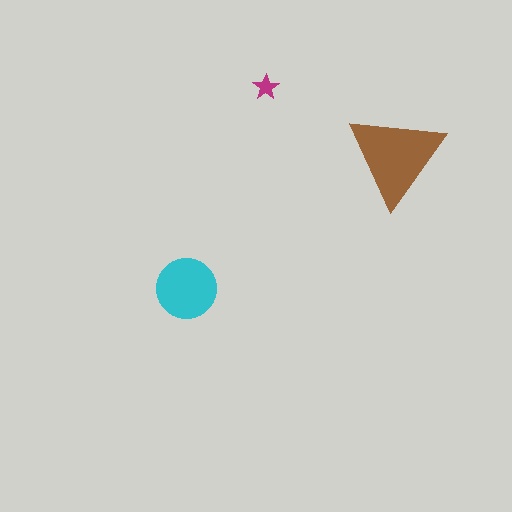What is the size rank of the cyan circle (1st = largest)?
2nd.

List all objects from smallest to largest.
The magenta star, the cyan circle, the brown triangle.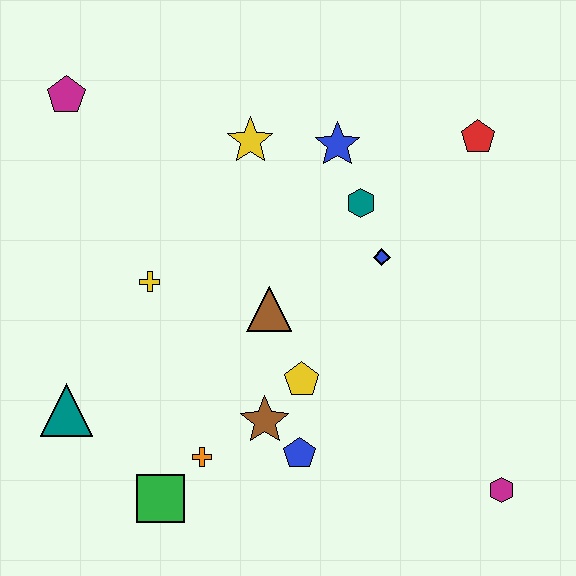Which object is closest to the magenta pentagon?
The yellow star is closest to the magenta pentagon.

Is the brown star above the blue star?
No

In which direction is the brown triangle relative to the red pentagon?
The brown triangle is to the left of the red pentagon.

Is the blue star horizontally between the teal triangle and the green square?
No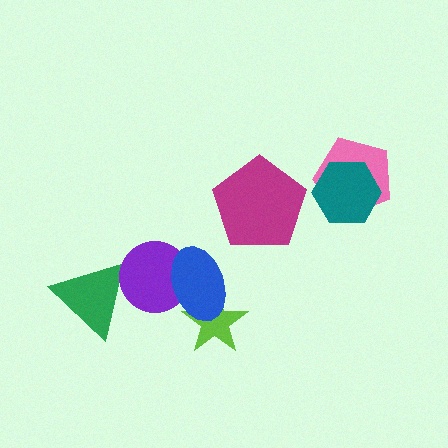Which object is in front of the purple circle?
The blue ellipse is in front of the purple circle.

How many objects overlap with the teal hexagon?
1 object overlaps with the teal hexagon.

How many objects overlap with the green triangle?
1 object overlaps with the green triangle.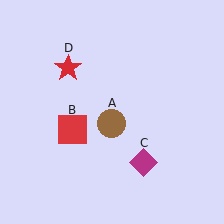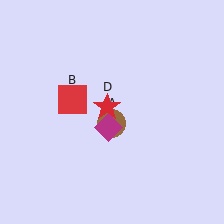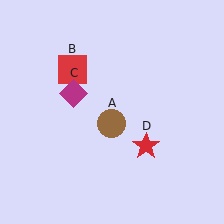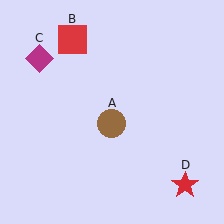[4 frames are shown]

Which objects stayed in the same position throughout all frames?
Brown circle (object A) remained stationary.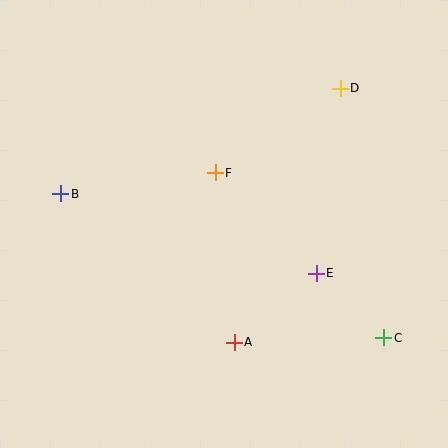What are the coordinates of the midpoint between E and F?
The midpoint between E and F is at (266, 223).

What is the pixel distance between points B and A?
The distance between B and A is 228 pixels.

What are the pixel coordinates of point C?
Point C is at (384, 338).